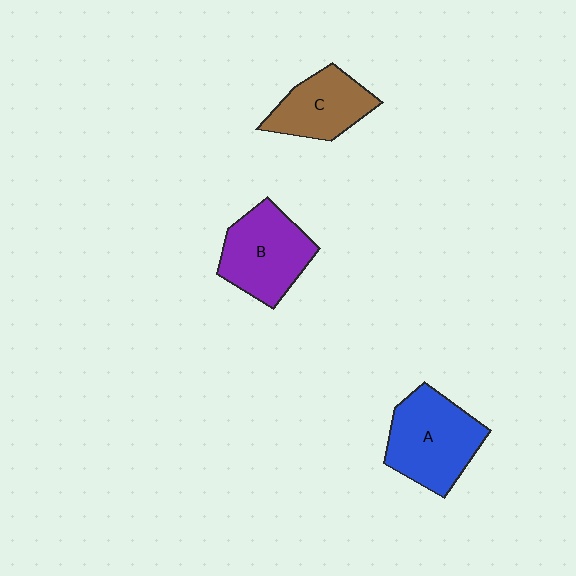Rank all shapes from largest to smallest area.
From largest to smallest: A (blue), B (purple), C (brown).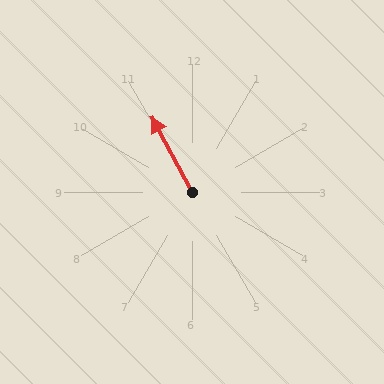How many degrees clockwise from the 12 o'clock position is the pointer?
Approximately 332 degrees.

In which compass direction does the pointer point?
Northwest.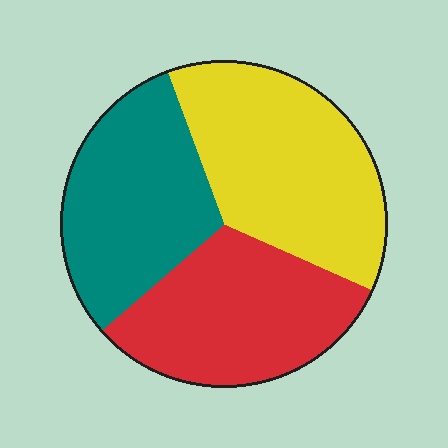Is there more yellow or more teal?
Yellow.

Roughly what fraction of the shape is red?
Red takes up about one third (1/3) of the shape.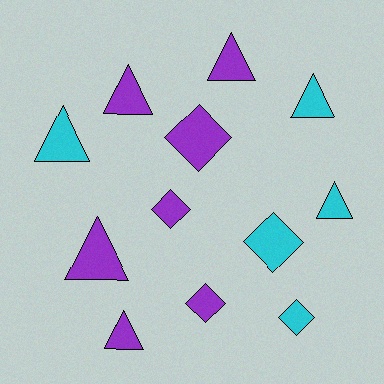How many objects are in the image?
There are 12 objects.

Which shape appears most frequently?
Triangle, with 7 objects.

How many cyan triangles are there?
There are 3 cyan triangles.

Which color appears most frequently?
Purple, with 7 objects.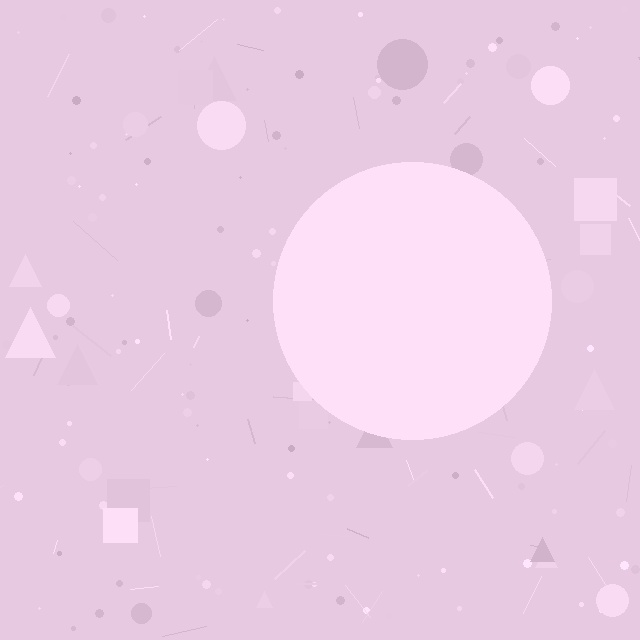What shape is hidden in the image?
A circle is hidden in the image.